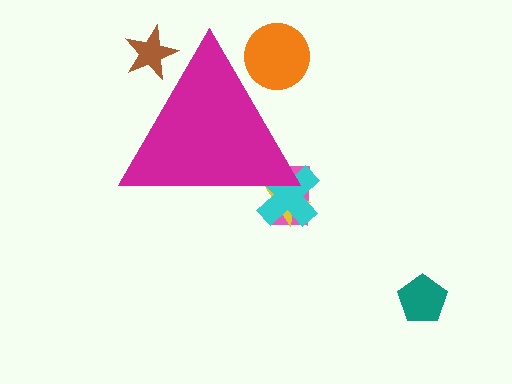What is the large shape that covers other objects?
A magenta triangle.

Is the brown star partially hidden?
Yes, the brown star is partially hidden behind the magenta triangle.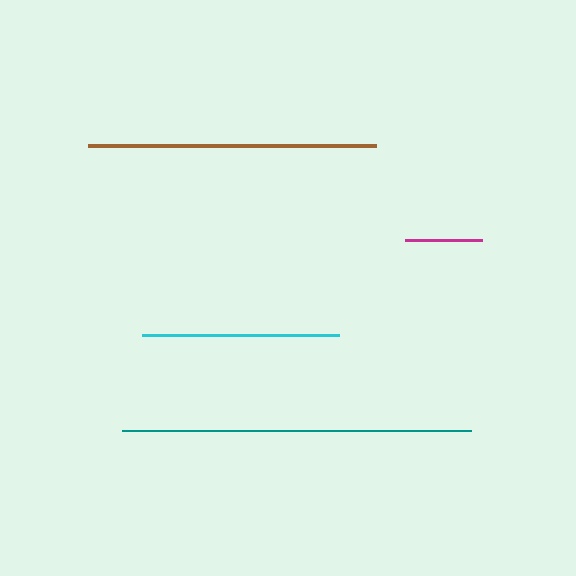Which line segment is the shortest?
The magenta line is the shortest at approximately 77 pixels.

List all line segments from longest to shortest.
From longest to shortest: teal, brown, cyan, magenta.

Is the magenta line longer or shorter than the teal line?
The teal line is longer than the magenta line.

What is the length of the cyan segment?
The cyan segment is approximately 197 pixels long.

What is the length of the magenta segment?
The magenta segment is approximately 77 pixels long.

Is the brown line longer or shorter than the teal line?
The teal line is longer than the brown line.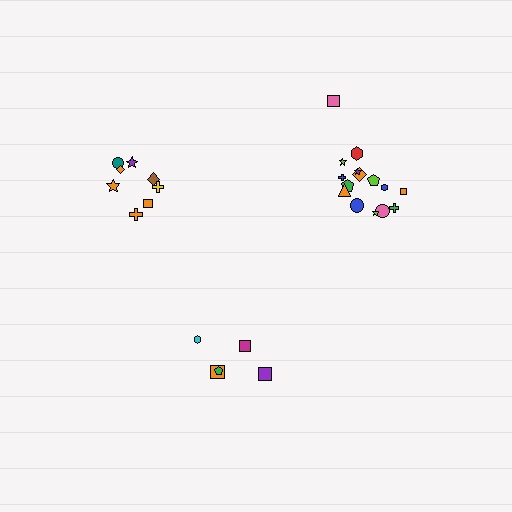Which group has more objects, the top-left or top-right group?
The top-right group.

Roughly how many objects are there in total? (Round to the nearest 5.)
Roughly 30 objects in total.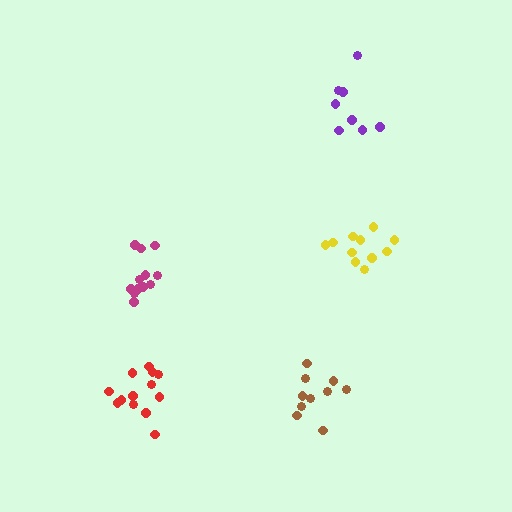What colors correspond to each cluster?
The clusters are colored: brown, yellow, red, purple, magenta.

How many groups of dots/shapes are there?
There are 5 groups.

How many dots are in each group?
Group 1: 10 dots, Group 2: 11 dots, Group 3: 13 dots, Group 4: 9 dots, Group 5: 12 dots (55 total).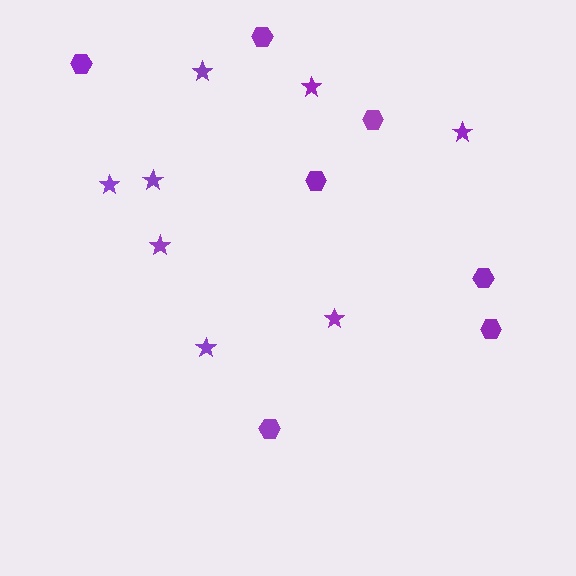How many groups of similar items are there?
There are 2 groups: one group of stars (8) and one group of hexagons (7).